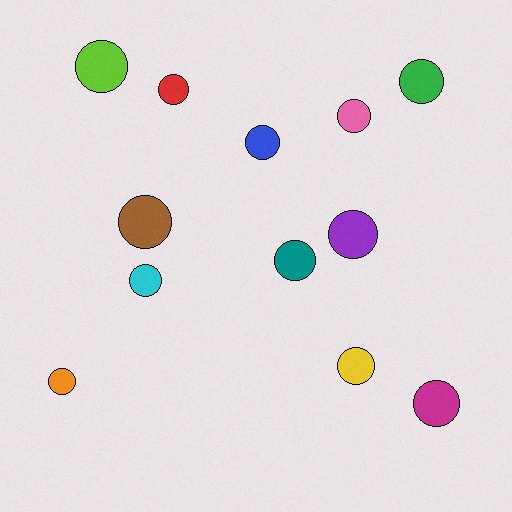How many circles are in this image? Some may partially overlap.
There are 12 circles.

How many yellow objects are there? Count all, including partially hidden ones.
There is 1 yellow object.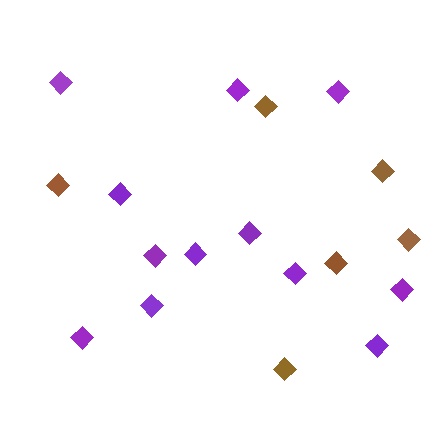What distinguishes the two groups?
There are 2 groups: one group of purple diamonds (12) and one group of brown diamonds (6).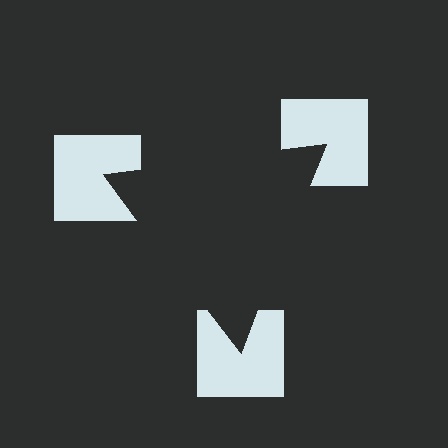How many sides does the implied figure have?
3 sides.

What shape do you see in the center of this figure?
An illusory triangle — its edges are inferred from the aligned wedge cuts in the notched squares, not physically drawn.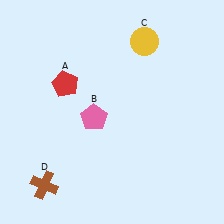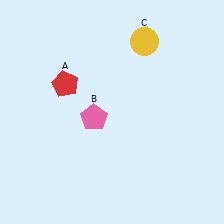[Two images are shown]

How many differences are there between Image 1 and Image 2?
There is 1 difference between the two images.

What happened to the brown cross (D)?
The brown cross (D) was removed in Image 2. It was in the bottom-left area of Image 1.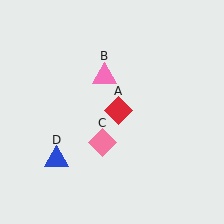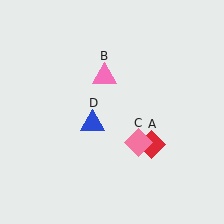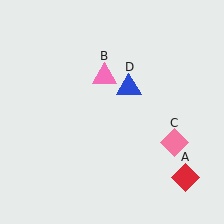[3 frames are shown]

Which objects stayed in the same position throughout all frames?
Pink triangle (object B) remained stationary.